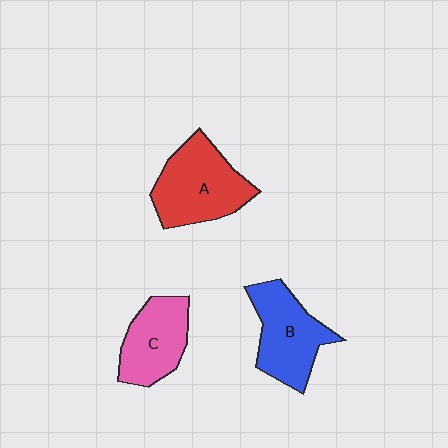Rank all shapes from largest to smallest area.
From largest to smallest: A (red), B (blue), C (pink).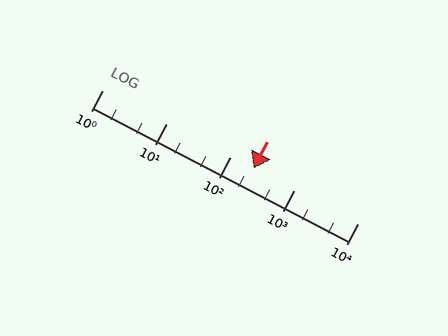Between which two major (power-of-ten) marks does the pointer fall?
The pointer is between 100 and 1000.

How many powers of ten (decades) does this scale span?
The scale spans 4 decades, from 1 to 10000.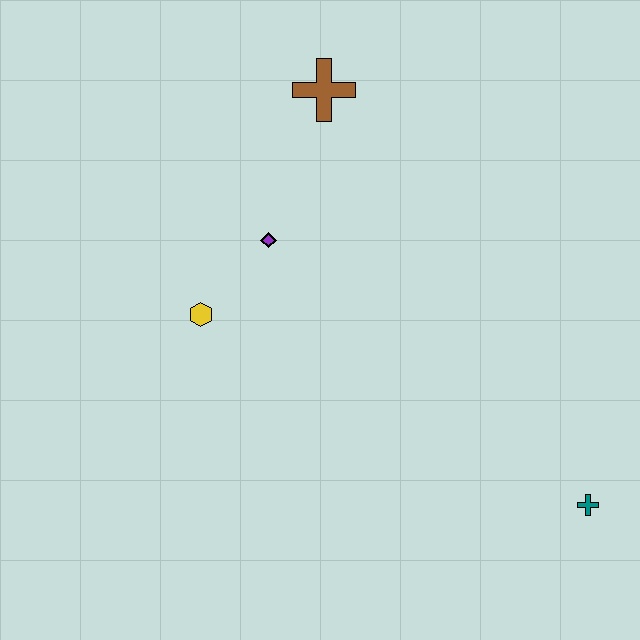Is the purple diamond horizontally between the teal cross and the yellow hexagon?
Yes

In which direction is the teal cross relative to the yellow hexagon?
The teal cross is to the right of the yellow hexagon.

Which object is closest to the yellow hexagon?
The purple diamond is closest to the yellow hexagon.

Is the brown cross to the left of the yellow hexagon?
No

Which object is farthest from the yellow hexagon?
The teal cross is farthest from the yellow hexagon.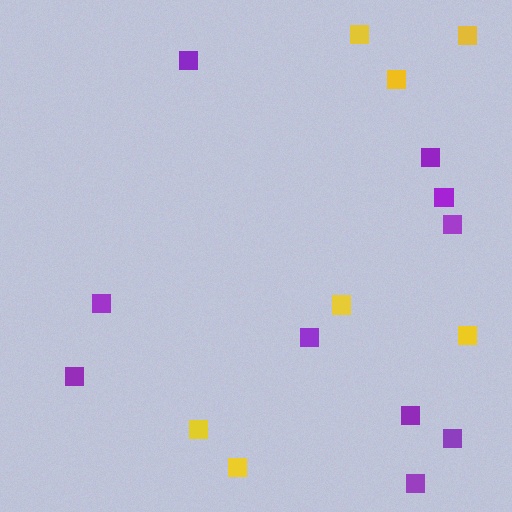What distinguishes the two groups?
There are 2 groups: one group of yellow squares (7) and one group of purple squares (10).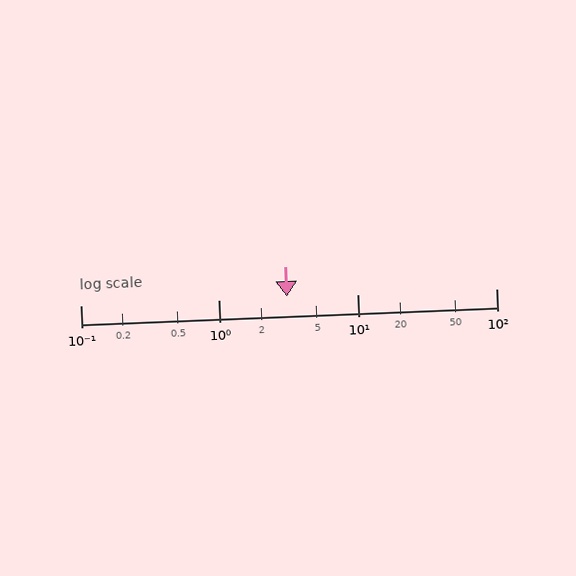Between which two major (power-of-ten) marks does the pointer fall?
The pointer is between 1 and 10.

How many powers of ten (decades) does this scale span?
The scale spans 3 decades, from 0.1 to 100.